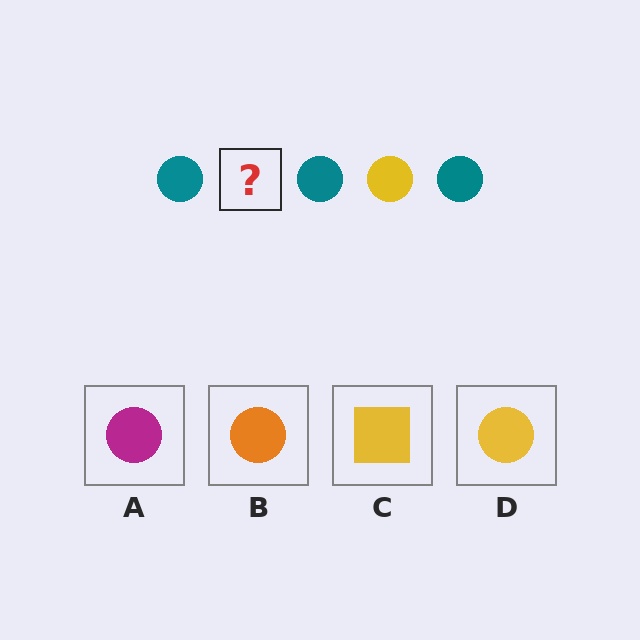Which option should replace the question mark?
Option D.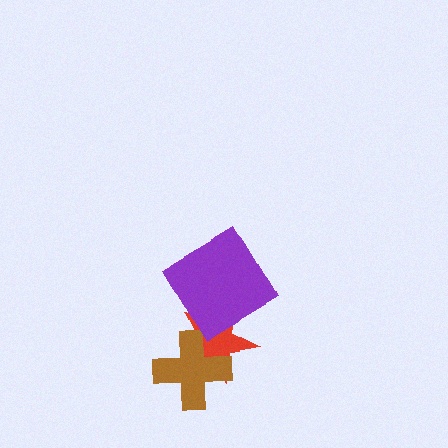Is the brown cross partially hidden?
No, no other shape covers it.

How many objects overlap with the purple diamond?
1 object overlaps with the purple diamond.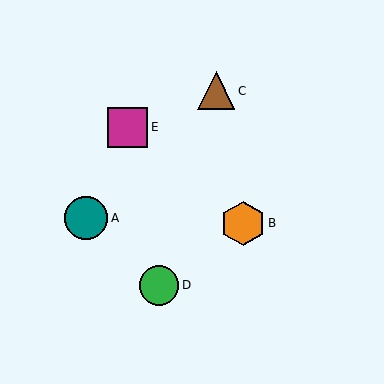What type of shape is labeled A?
Shape A is a teal circle.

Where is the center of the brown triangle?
The center of the brown triangle is at (216, 91).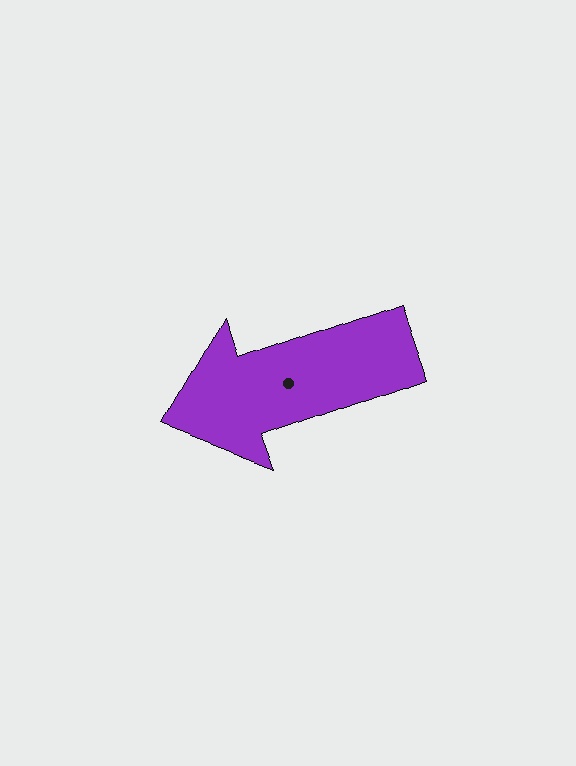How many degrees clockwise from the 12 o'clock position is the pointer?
Approximately 250 degrees.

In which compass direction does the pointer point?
West.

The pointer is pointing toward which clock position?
Roughly 8 o'clock.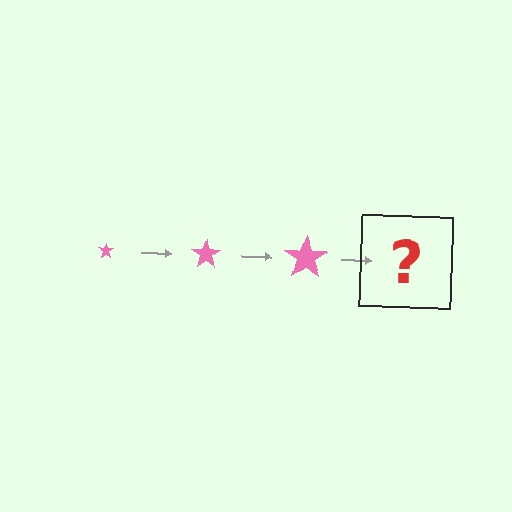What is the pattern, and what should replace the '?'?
The pattern is that the star gets progressively larger each step. The '?' should be a pink star, larger than the previous one.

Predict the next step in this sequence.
The next step is a pink star, larger than the previous one.